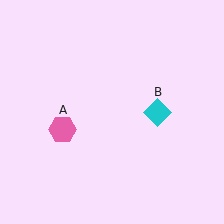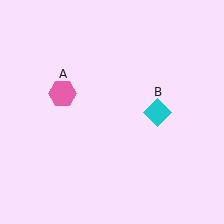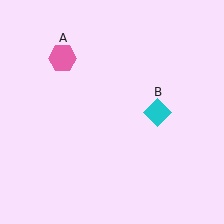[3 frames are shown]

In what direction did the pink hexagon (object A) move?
The pink hexagon (object A) moved up.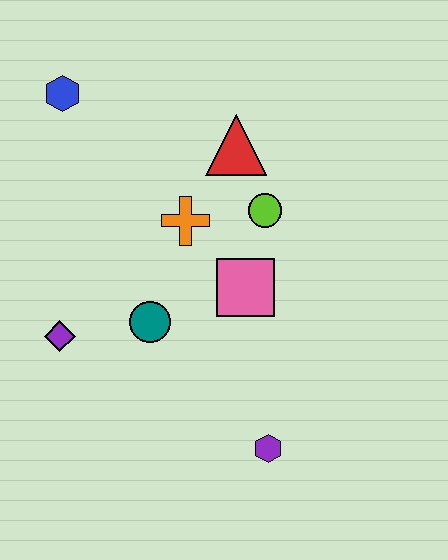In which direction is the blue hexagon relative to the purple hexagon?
The blue hexagon is above the purple hexagon.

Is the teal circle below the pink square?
Yes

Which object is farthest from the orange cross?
The purple hexagon is farthest from the orange cross.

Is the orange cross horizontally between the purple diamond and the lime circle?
Yes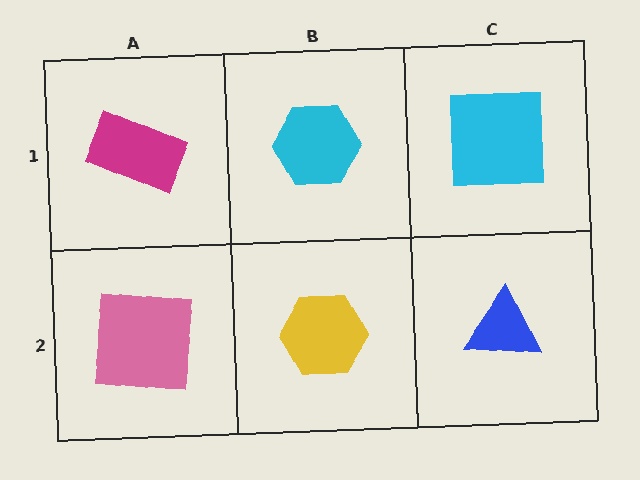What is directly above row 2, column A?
A magenta rectangle.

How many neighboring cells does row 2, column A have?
2.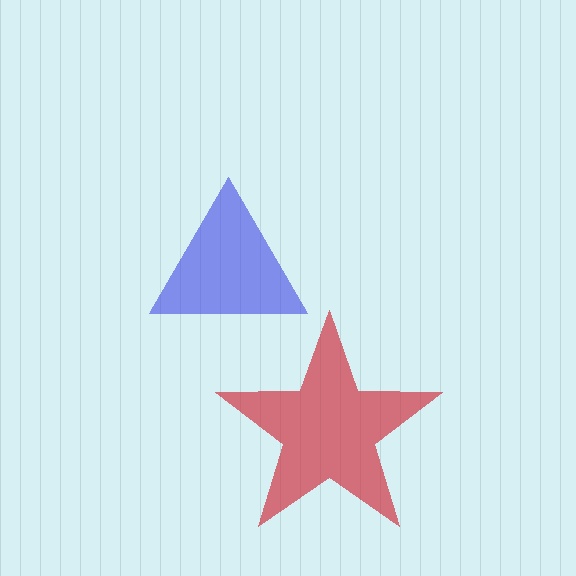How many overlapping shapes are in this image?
There are 2 overlapping shapes in the image.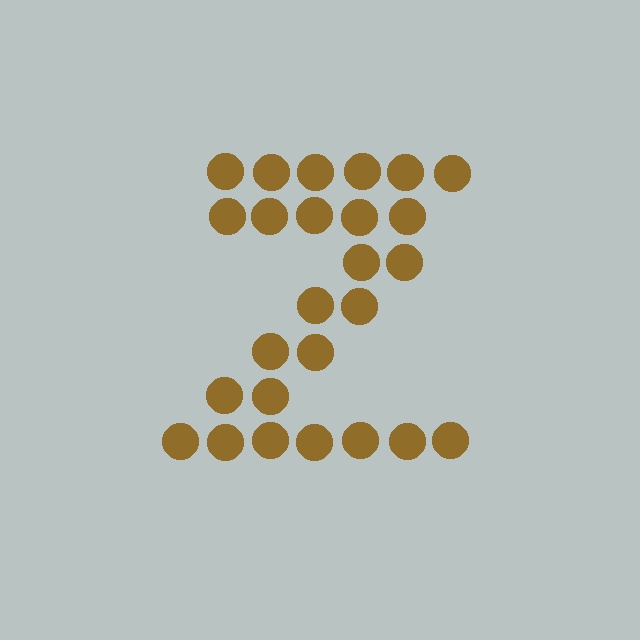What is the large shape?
The large shape is the letter Z.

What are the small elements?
The small elements are circles.